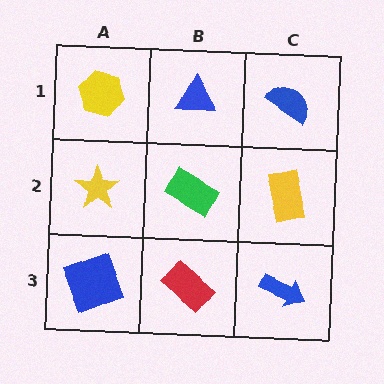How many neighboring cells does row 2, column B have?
4.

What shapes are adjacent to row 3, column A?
A yellow star (row 2, column A), a red rectangle (row 3, column B).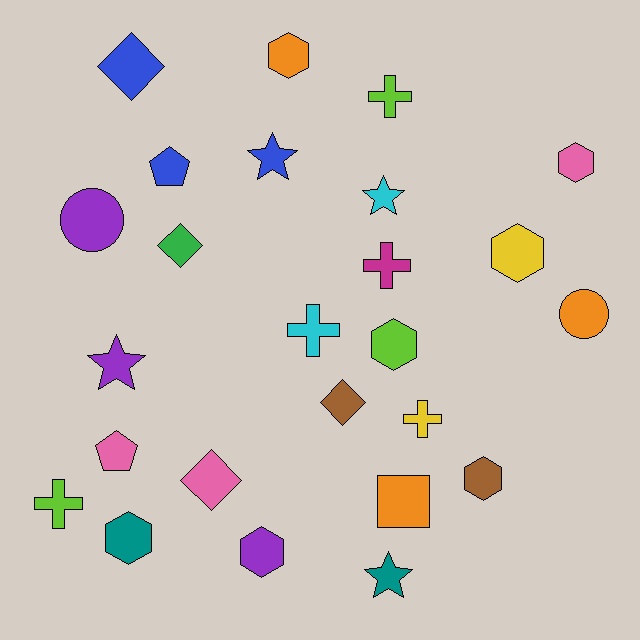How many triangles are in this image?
There are no triangles.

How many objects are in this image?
There are 25 objects.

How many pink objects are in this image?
There are 3 pink objects.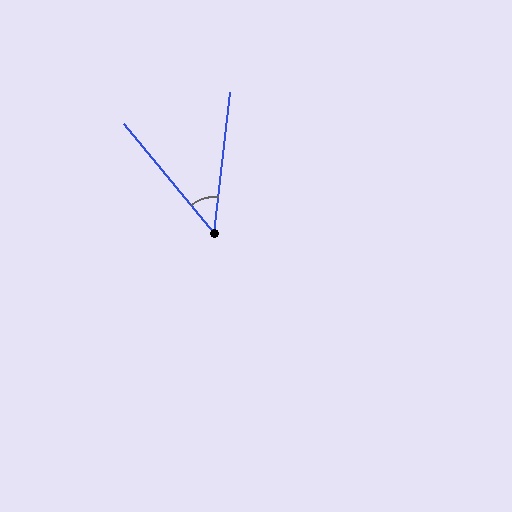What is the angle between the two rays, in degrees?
Approximately 46 degrees.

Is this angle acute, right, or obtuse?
It is acute.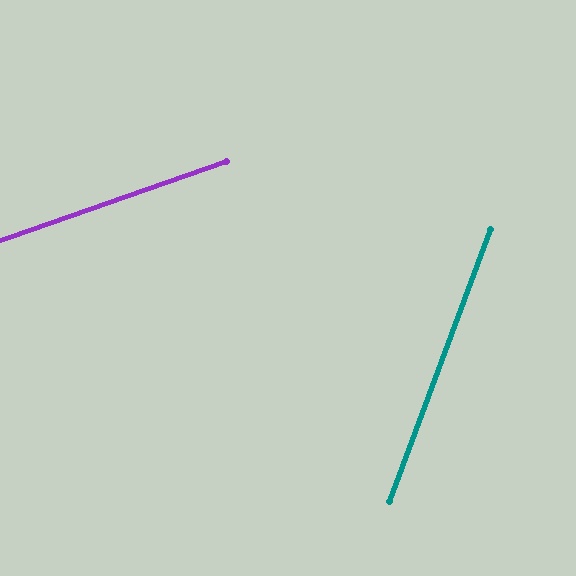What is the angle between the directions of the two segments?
Approximately 50 degrees.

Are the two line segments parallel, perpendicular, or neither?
Neither parallel nor perpendicular — they differ by about 50°.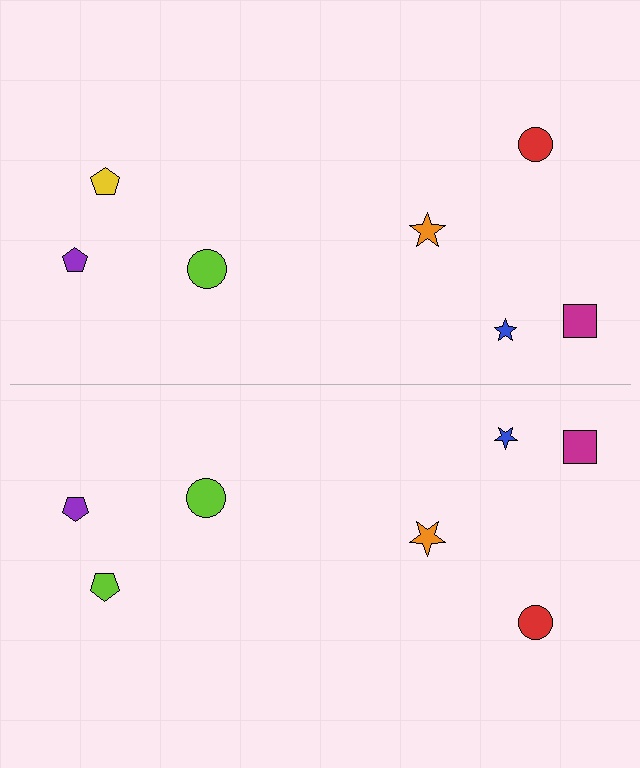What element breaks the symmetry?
The lime pentagon on the bottom side breaks the symmetry — its mirror counterpart is yellow.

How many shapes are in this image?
There are 14 shapes in this image.